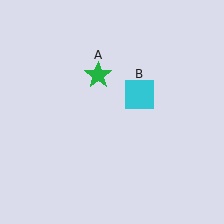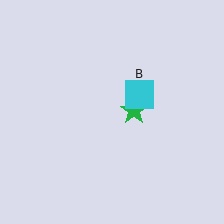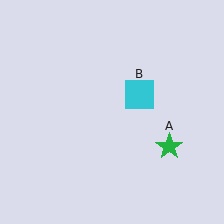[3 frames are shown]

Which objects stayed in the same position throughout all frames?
Cyan square (object B) remained stationary.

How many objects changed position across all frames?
1 object changed position: green star (object A).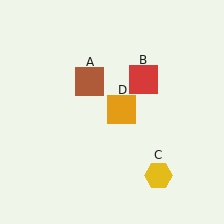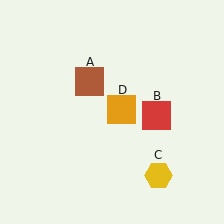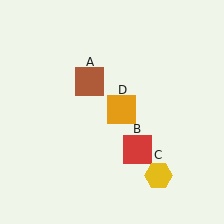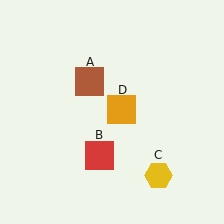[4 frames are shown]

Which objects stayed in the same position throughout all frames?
Brown square (object A) and yellow hexagon (object C) and orange square (object D) remained stationary.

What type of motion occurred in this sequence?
The red square (object B) rotated clockwise around the center of the scene.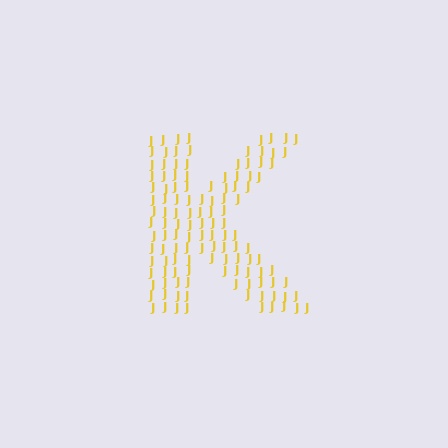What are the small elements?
The small elements are letter J's.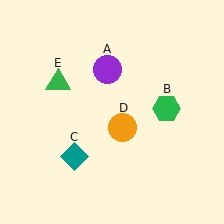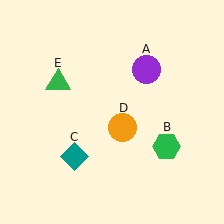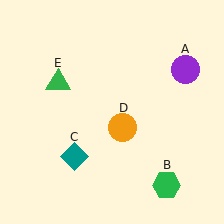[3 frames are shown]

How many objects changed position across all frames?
2 objects changed position: purple circle (object A), green hexagon (object B).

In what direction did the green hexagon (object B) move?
The green hexagon (object B) moved down.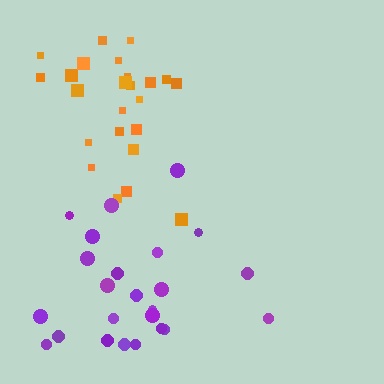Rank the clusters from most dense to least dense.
orange, purple.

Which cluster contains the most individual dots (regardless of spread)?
Orange (24).